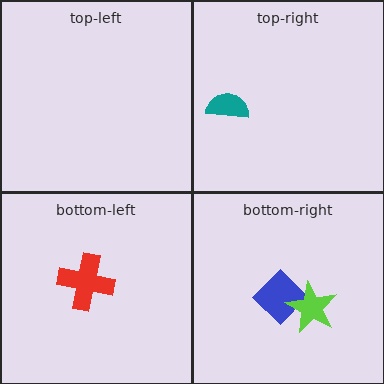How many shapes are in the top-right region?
1.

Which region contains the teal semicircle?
The top-right region.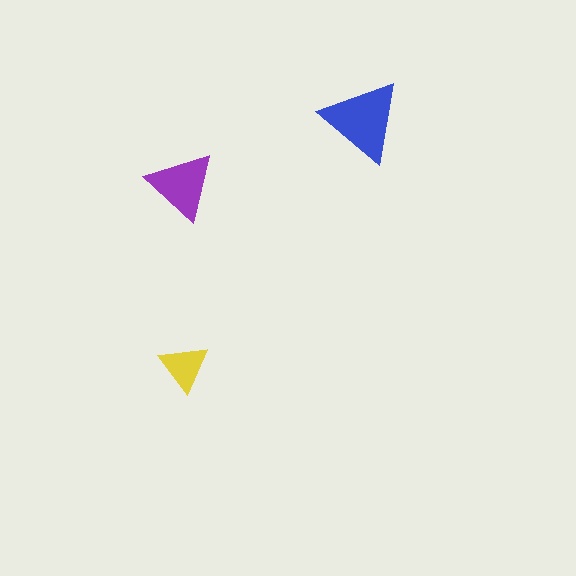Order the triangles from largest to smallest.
the blue one, the purple one, the yellow one.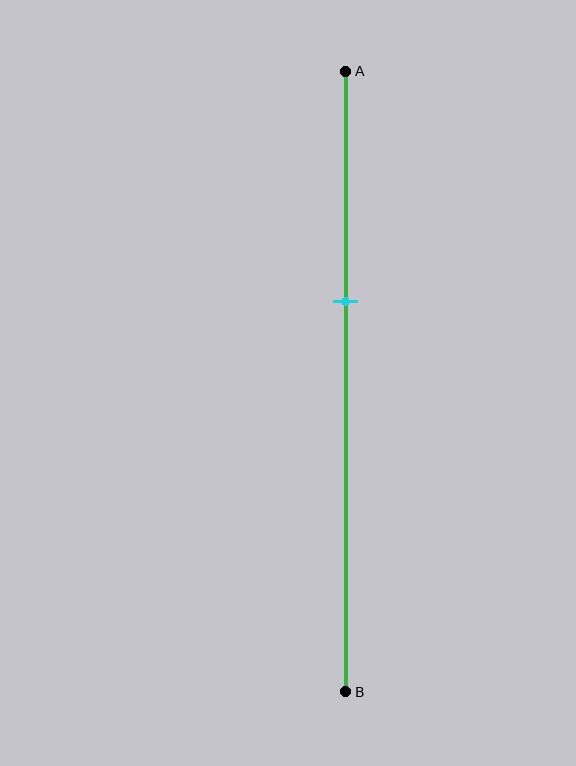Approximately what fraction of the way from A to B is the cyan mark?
The cyan mark is approximately 35% of the way from A to B.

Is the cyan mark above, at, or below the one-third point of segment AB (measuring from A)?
The cyan mark is below the one-third point of segment AB.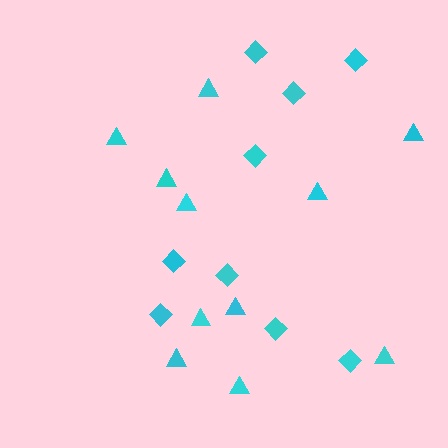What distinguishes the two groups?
There are 2 groups: one group of diamonds (9) and one group of triangles (11).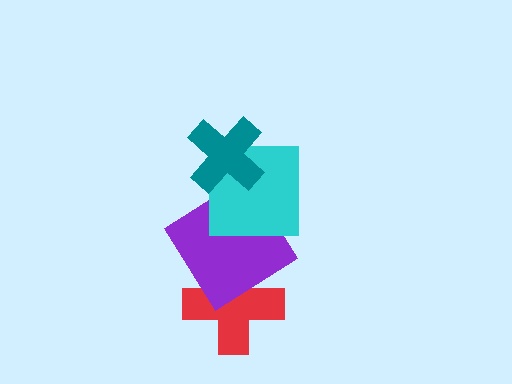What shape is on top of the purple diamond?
The cyan square is on top of the purple diamond.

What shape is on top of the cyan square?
The teal cross is on top of the cyan square.